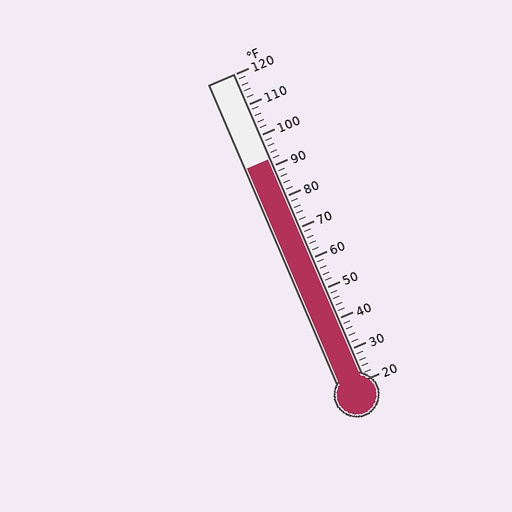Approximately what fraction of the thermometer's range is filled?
The thermometer is filled to approximately 70% of its range.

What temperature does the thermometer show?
The thermometer shows approximately 92°F.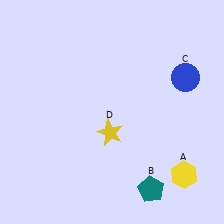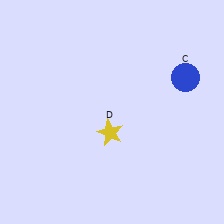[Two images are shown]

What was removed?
The teal pentagon (B), the yellow hexagon (A) were removed in Image 2.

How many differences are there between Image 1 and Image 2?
There are 2 differences between the two images.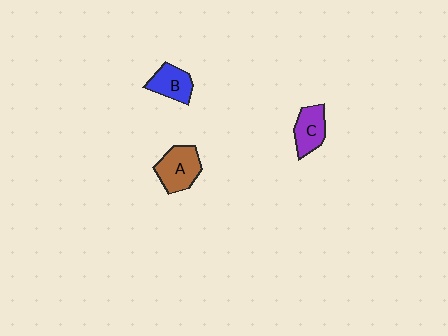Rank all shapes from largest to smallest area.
From largest to smallest: A (brown), C (purple), B (blue).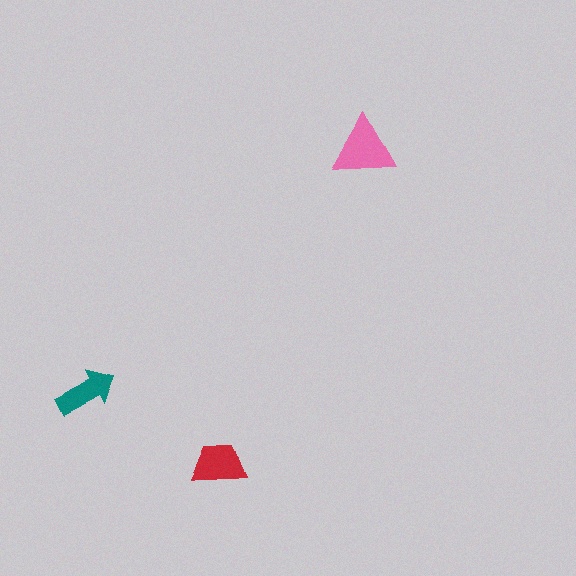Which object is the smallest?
The teal arrow.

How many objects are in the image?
There are 3 objects in the image.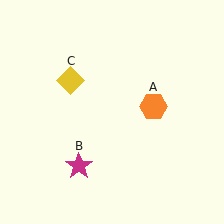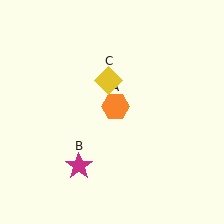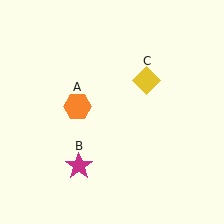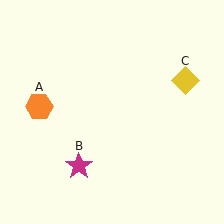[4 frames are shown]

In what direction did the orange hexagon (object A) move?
The orange hexagon (object A) moved left.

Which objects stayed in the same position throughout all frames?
Magenta star (object B) remained stationary.